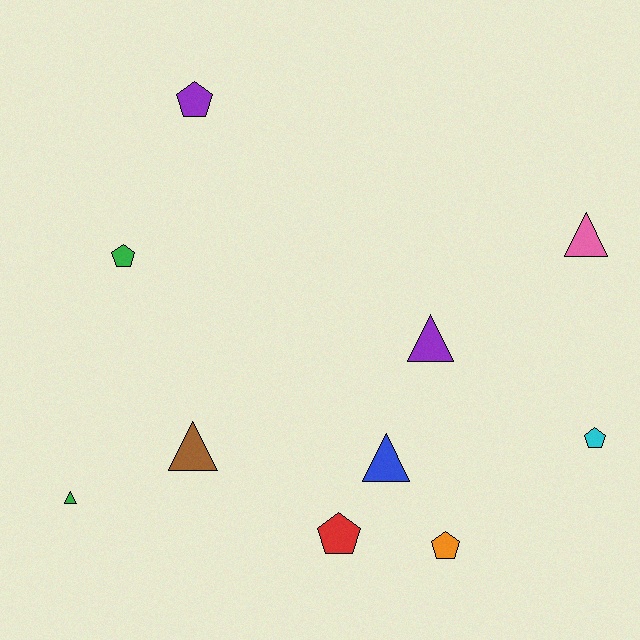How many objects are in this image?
There are 10 objects.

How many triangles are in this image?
There are 5 triangles.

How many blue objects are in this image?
There is 1 blue object.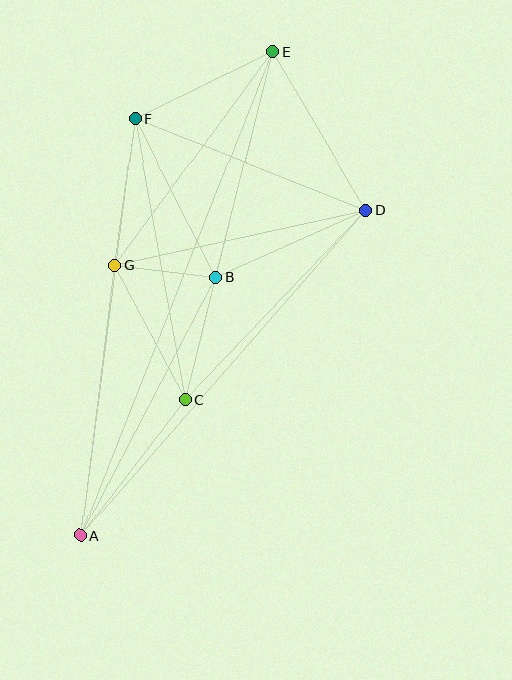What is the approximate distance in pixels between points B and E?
The distance between B and E is approximately 233 pixels.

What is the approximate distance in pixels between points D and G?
The distance between D and G is approximately 257 pixels.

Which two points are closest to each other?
Points B and G are closest to each other.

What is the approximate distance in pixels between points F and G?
The distance between F and G is approximately 148 pixels.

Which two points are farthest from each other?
Points A and E are farthest from each other.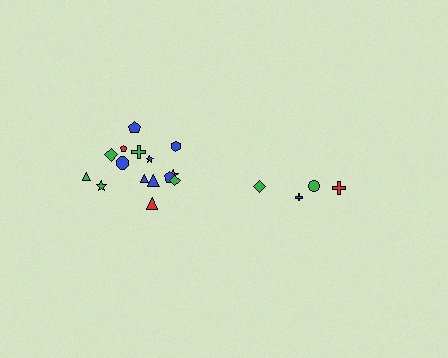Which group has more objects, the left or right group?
The left group.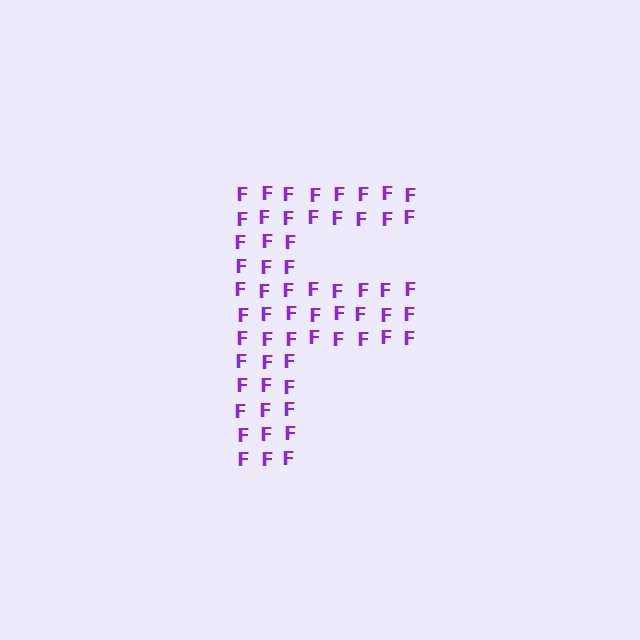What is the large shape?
The large shape is the letter F.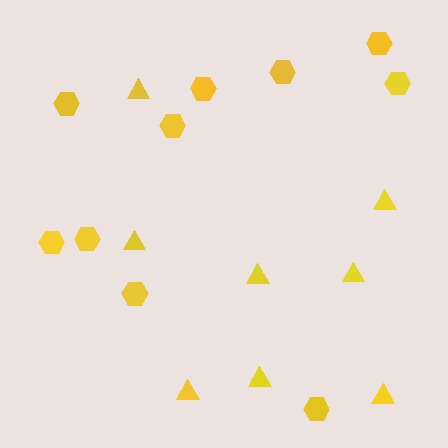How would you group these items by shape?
There are 2 groups: one group of triangles (8) and one group of hexagons (10).